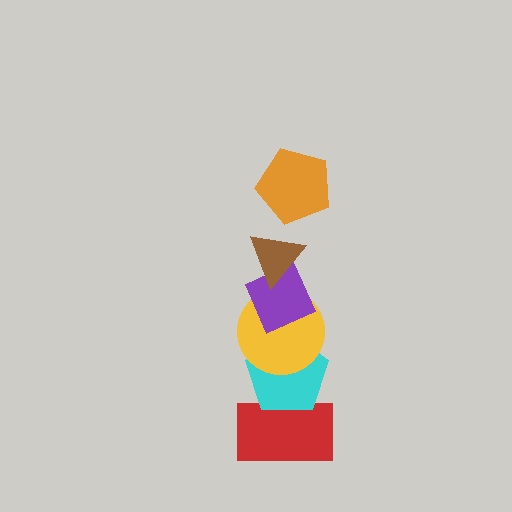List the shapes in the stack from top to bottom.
From top to bottom: the orange pentagon, the brown triangle, the purple diamond, the yellow circle, the cyan pentagon, the red rectangle.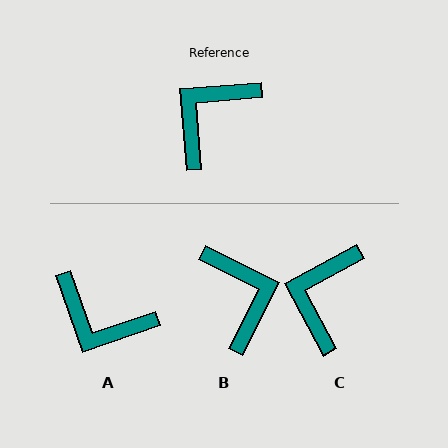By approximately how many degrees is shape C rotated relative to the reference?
Approximately 23 degrees counter-clockwise.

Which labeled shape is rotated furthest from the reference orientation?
B, about 121 degrees away.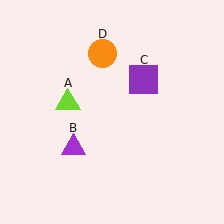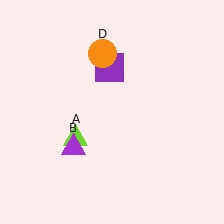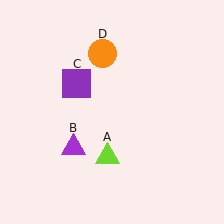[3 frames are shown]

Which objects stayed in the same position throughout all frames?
Purple triangle (object B) and orange circle (object D) remained stationary.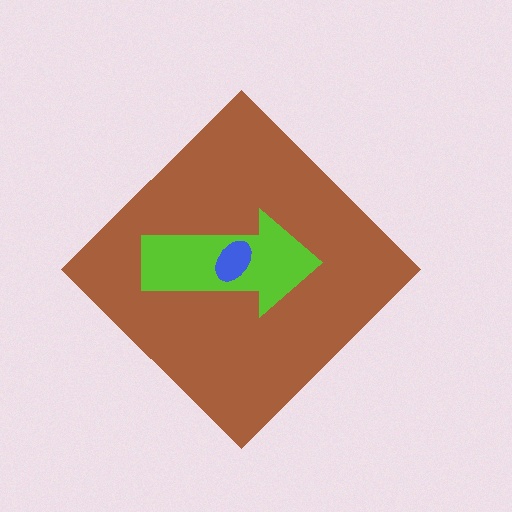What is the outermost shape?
The brown diamond.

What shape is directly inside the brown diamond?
The lime arrow.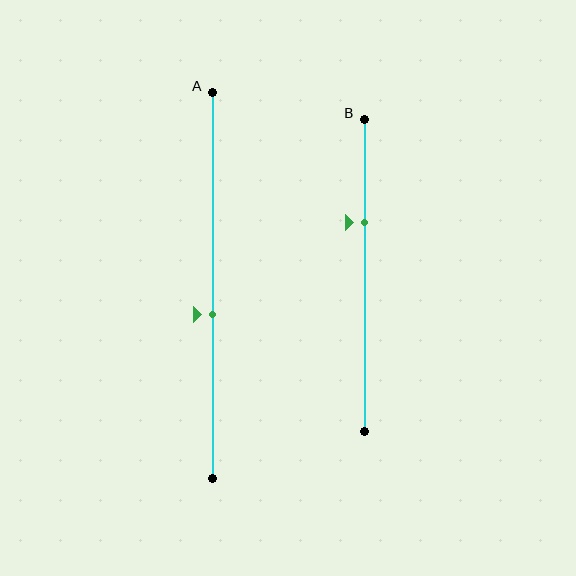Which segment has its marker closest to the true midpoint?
Segment A has its marker closest to the true midpoint.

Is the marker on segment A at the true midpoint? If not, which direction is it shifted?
No, the marker on segment A is shifted downward by about 8% of the segment length.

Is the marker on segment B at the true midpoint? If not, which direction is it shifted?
No, the marker on segment B is shifted upward by about 17% of the segment length.